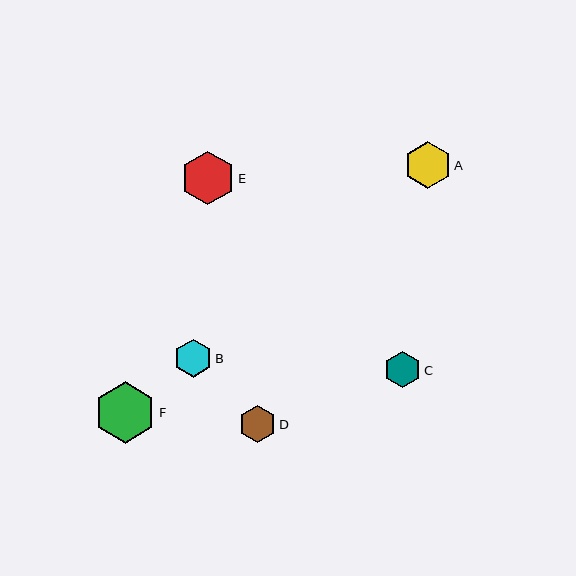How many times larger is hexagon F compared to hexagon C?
Hexagon F is approximately 1.7 times the size of hexagon C.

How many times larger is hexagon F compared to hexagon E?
Hexagon F is approximately 1.1 times the size of hexagon E.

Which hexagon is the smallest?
Hexagon D is the smallest with a size of approximately 36 pixels.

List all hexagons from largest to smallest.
From largest to smallest: F, E, A, B, C, D.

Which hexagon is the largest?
Hexagon F is the largest with a size of approximately 61 pixels.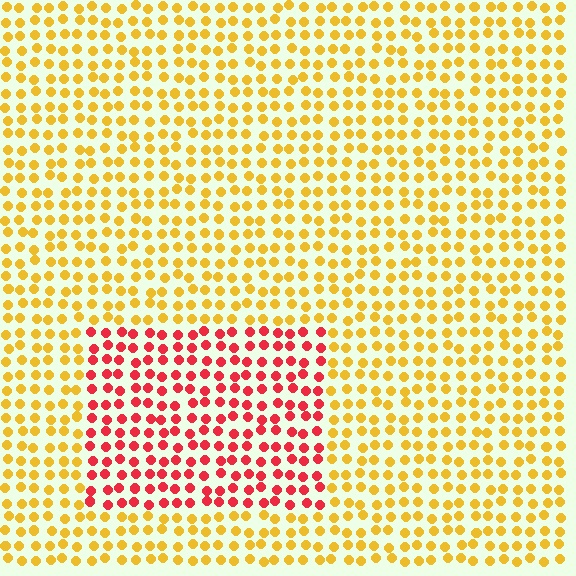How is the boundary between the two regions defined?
The boundary is defined purely by a slight shift in hue (about 52 degrees). Spacing, size, and orientation are identical on both sides.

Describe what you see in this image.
The image is filled with small yellow elements in a uniform arrangement. A rectangle-shaped region is visible where the elements are tinted to a slightly different hue, forming a subtle color boundary.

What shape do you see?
I see a rectangle.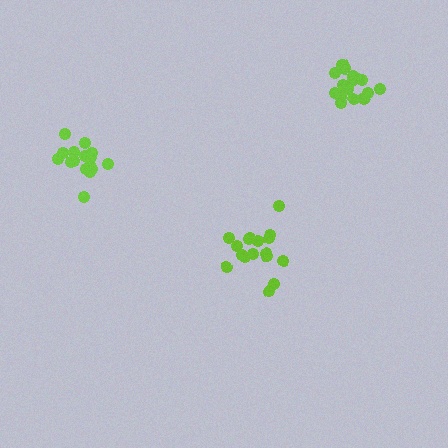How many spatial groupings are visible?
There are 3 spatial groupings.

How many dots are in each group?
Group 1: 17 dots, Group 2: 18 dots, Group 3: 16 dots (51 total).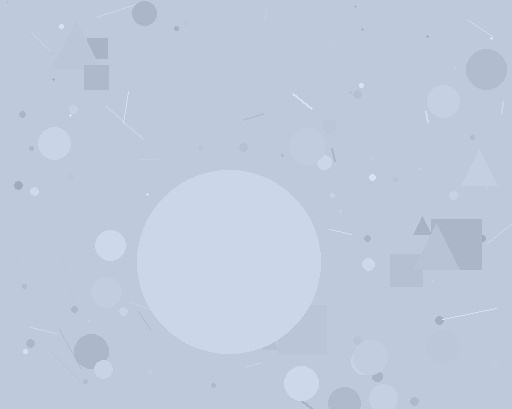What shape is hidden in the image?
A circle is hidden in the image.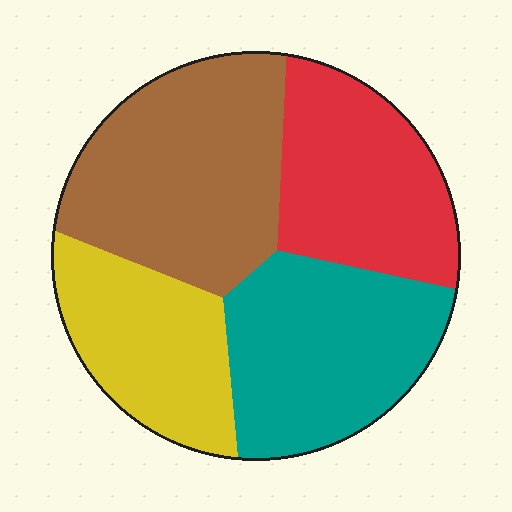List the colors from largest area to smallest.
From largest to smallest: brown, teal, red, yellow.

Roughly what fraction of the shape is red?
Red covers around 25% of the shape.